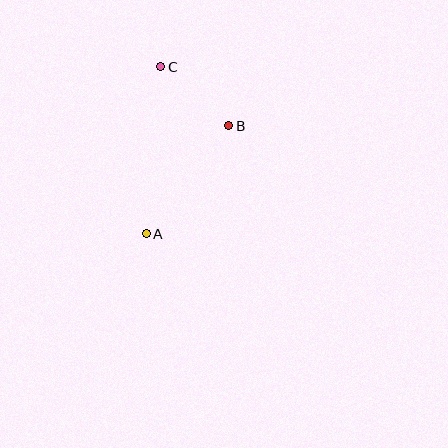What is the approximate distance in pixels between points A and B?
The distance between A and B is approximately 136 pixels.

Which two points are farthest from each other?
Points A and C are farthest from each other.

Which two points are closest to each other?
Points B and C are closest to each other.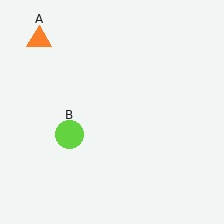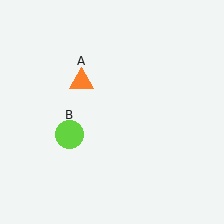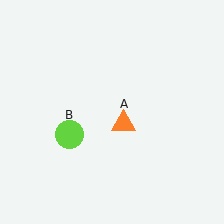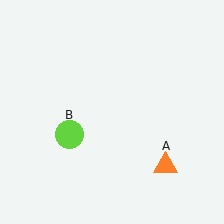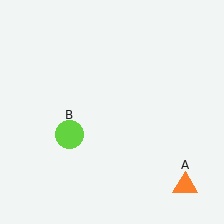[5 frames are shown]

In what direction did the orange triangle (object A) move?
The orange triangle (object A) moved down and to the right.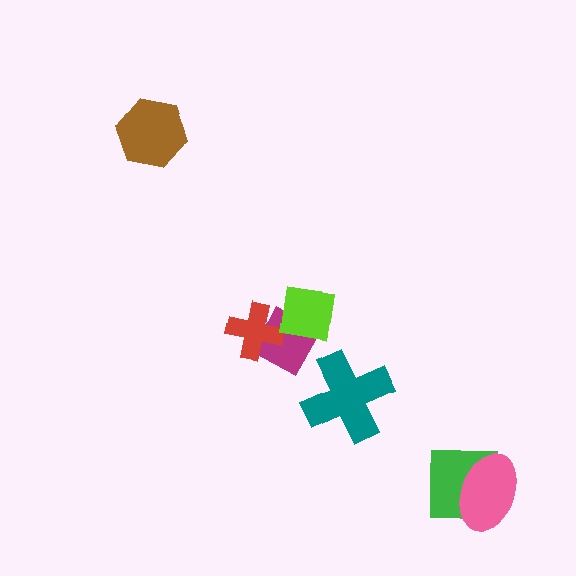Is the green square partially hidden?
Yes, it is partially covered by another shape.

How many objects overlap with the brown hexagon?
0 objects overlap with the brown hexagon.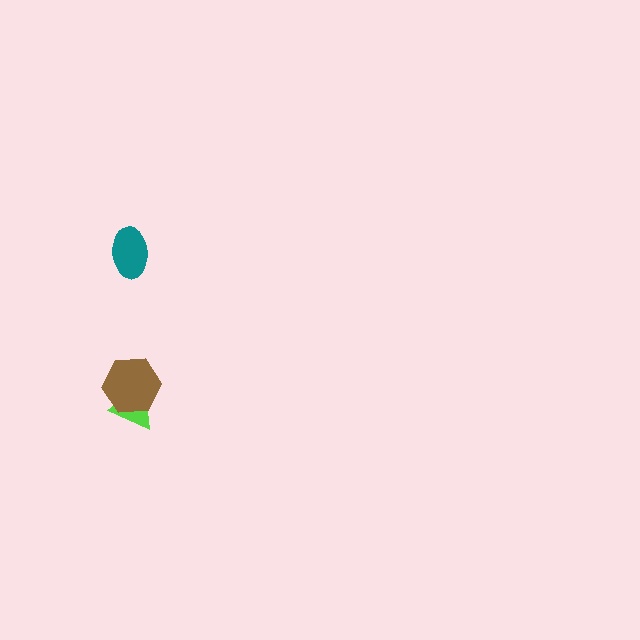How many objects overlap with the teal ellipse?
0 objects overlap with the teal ellipse.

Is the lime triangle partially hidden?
Yes, it is partially covered by another shape.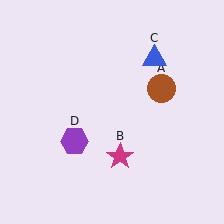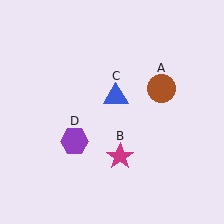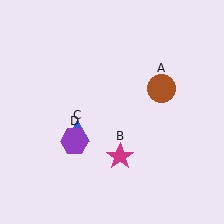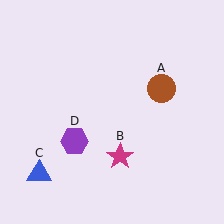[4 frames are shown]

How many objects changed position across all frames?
1 object changed position: blue triangle (object C).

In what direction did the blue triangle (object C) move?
The blue triangle (object C) moved down and to the left.